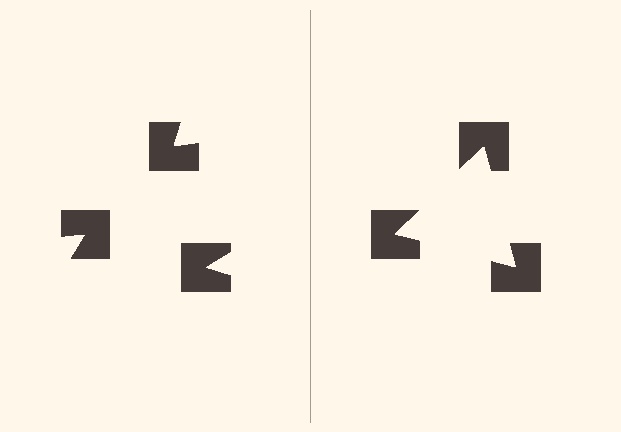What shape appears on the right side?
An illusory triangle.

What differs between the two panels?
The notched squares are positioned identically on both sides; only the wedge orientations differ. On the right they align to a triangle; on the left they are misaligned.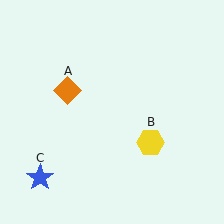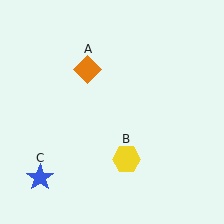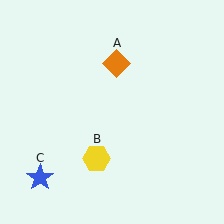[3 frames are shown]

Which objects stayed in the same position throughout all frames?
Blue star (object C) remained stationary.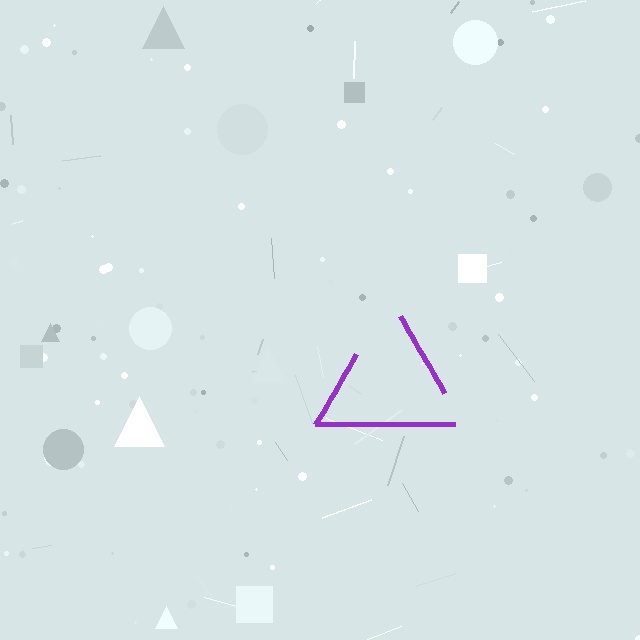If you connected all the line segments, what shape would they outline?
They would outline a triangle.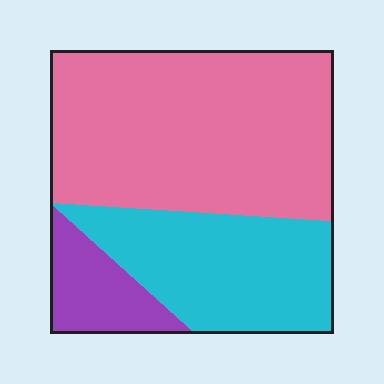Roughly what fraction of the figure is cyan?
Cyan covers roughly 30% of the figure.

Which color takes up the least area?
Purple, at roughly 10%.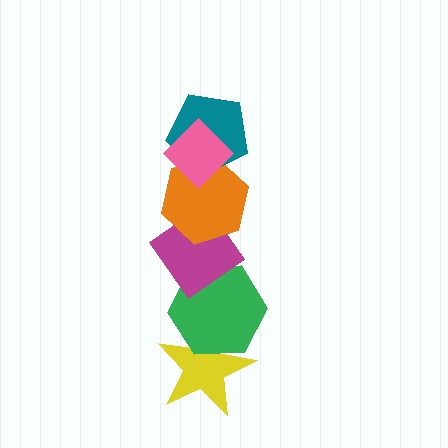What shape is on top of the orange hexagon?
The teal pentagon is on top of the orange hexagon.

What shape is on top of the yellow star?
The green hexagon is on top of the yellow star.